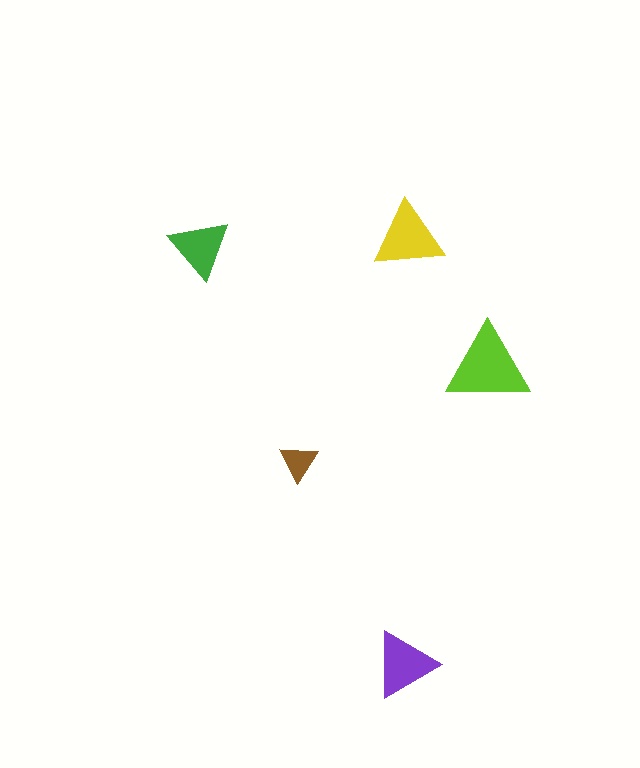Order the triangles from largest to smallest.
the lime one, the yellow one, the purple one, the green one, the brown one.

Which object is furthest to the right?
The lime triangle is rightmost.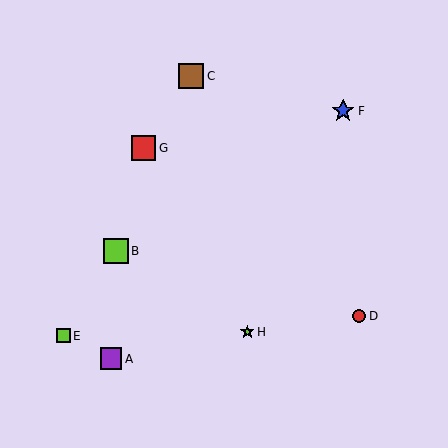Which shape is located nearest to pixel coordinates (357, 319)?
The red circle (labeled D) at (359, 316) is nearest to that location.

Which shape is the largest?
The lime square (labeled B) is the largest.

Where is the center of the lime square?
The center of the lime square is at (63, 336).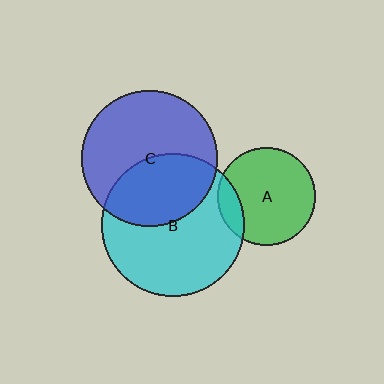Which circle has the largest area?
Circle B (cyan).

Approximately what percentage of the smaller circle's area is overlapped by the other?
Approximately 40%.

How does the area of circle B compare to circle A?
Approximately 2.1 times.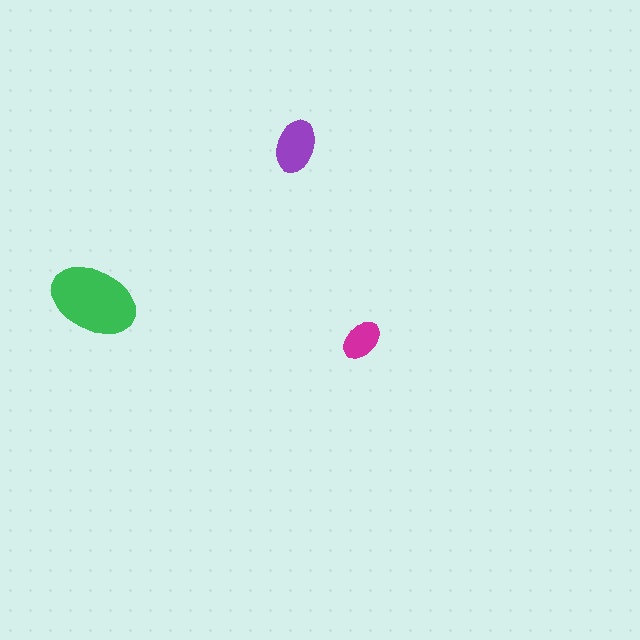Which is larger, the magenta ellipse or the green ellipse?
The green one.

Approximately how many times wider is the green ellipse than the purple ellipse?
About 1.5 times wider.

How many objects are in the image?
There are 3 objects in the image.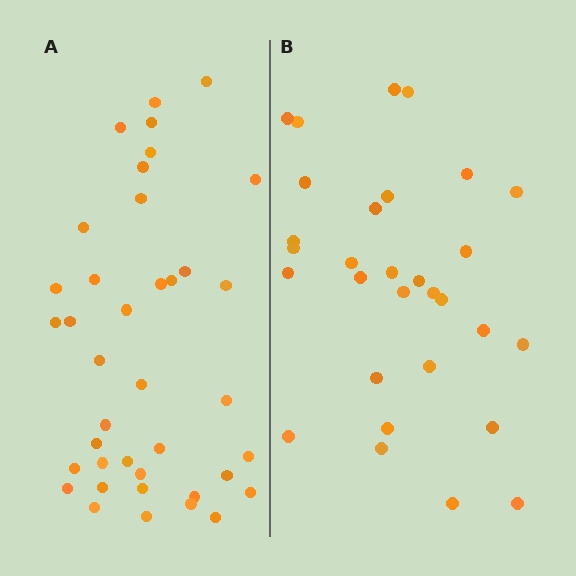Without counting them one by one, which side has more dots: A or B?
Region A (the left region) has more dots.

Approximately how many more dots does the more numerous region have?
Region A has roughly 8 or so more dots than region B.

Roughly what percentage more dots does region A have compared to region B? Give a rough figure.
About 30% more.